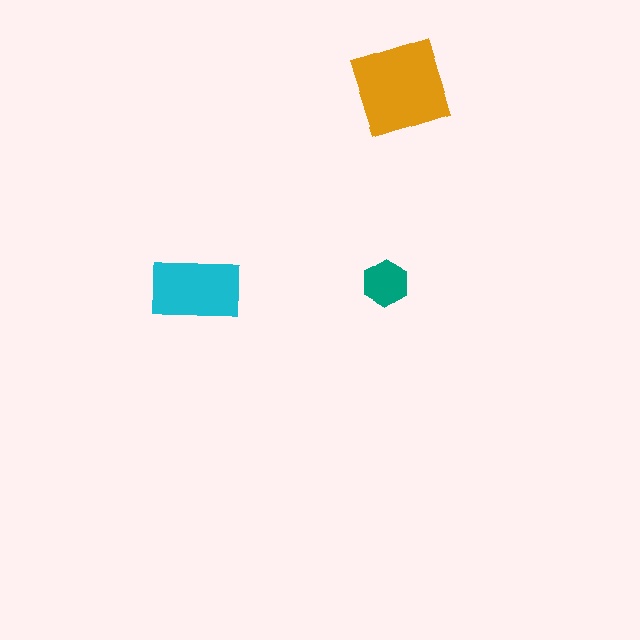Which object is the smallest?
The teal hexagon.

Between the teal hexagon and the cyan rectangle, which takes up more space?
The cyan rectangle.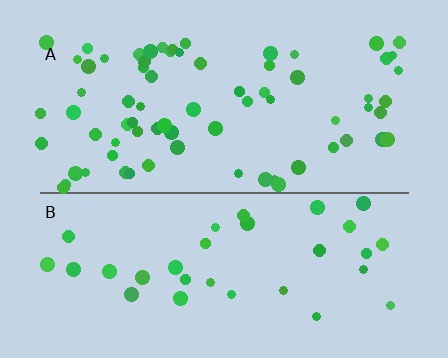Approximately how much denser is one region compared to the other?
Approximately 2.3× — region A over region B.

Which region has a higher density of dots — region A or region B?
A (the top).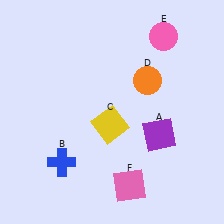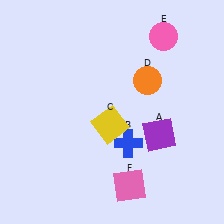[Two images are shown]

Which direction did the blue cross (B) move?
The blue cross (B) moved right.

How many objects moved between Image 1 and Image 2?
1 object moved between the two images.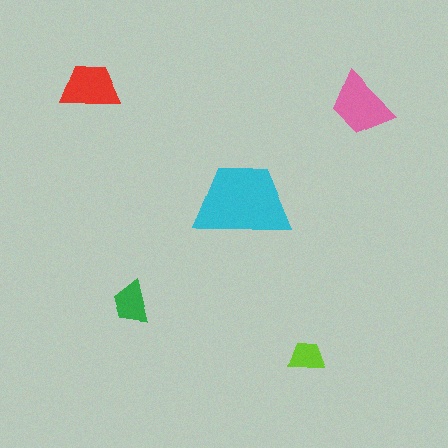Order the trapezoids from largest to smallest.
the cyan one, the pink one, the red one, the green one, the lime one.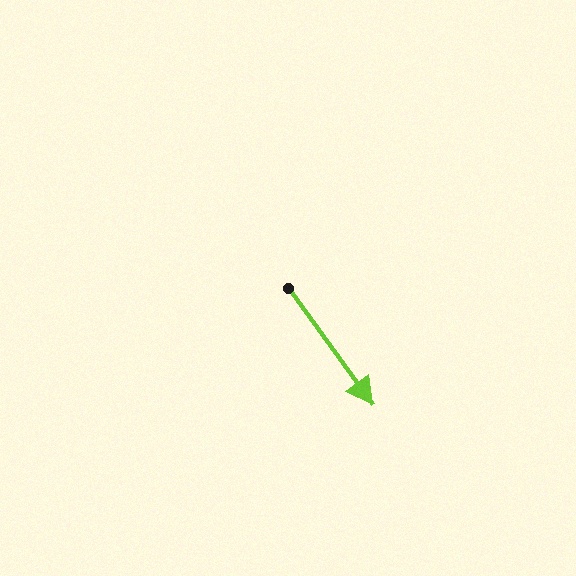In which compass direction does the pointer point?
Southeast.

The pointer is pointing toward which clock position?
Roughly 5 o'clock.